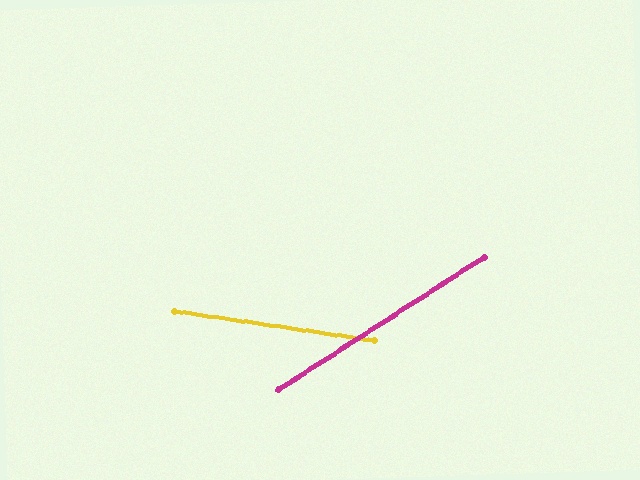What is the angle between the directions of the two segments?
Approximately 41 degrees.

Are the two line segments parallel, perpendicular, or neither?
Neither parallel nor perpendicular — they differ by about 41°.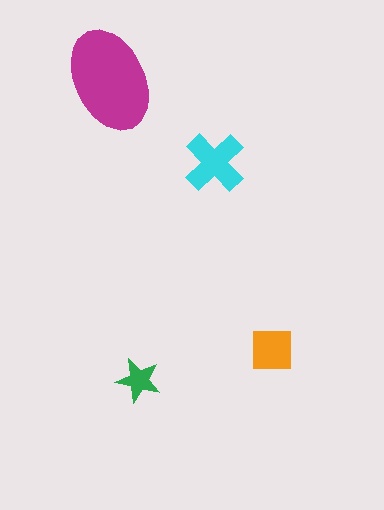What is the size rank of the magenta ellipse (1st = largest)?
1st.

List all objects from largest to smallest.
The magenta ellipse, the cyan cross, the orange square, the green star.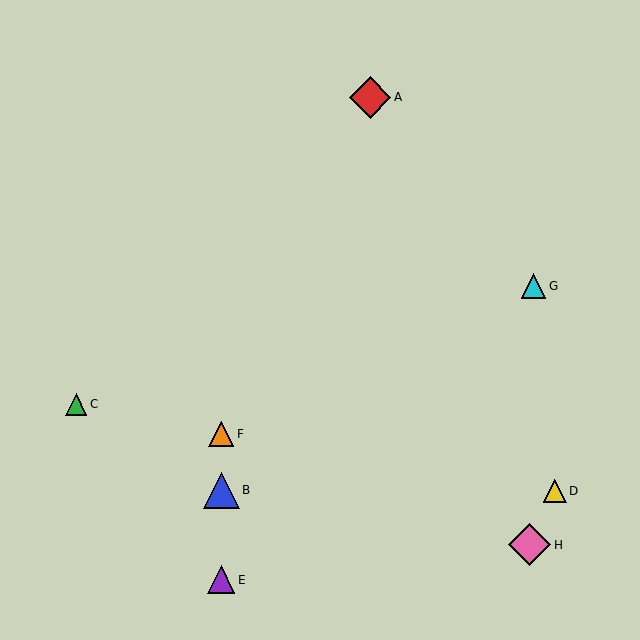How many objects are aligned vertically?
3 objects (B, E, F) are aligned vertically.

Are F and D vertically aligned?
No, F is at x≈221 and D is at x≈555.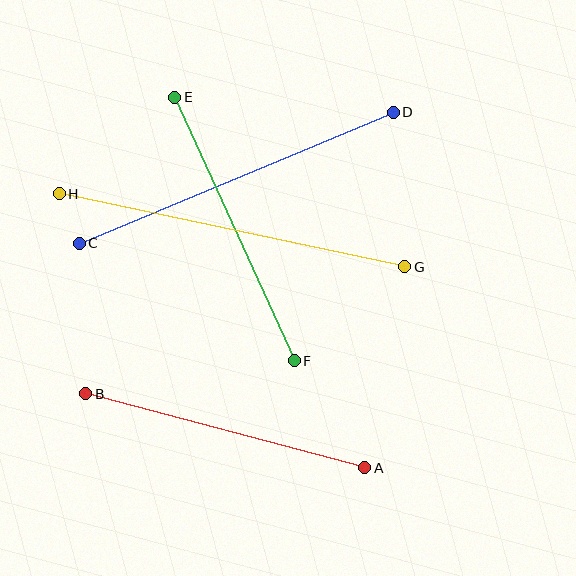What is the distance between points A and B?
The distance is approximately 289 pixels.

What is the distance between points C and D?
The distance is approximately 340 pixels.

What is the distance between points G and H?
The distance is approximately 353 pixels.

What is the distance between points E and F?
The distance is approximately 289 pixels.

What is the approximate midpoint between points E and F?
The midpoint is at approximately (235, 229) pixels.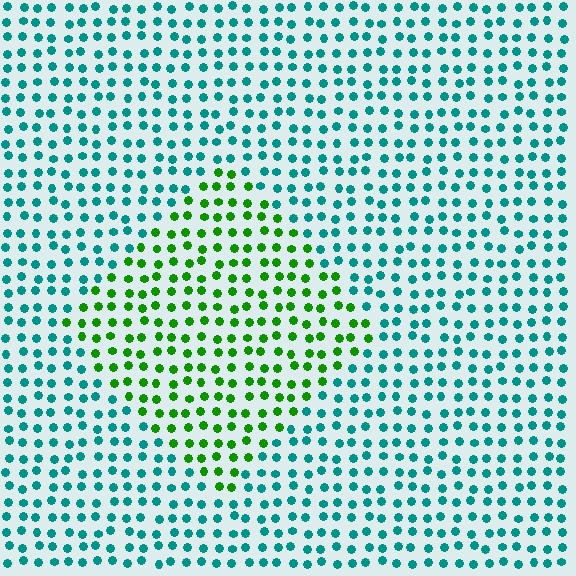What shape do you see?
I see a diamond.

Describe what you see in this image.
The image is filled with small teal elements in a uniform arrangement. A diamond-shaped region is visible where the elements are tinted to a slightly different hue, forming a subtle color boundary.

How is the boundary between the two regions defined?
The boundary is defined purely by a slight shift in hue (about 61 degrees). Spacing, size, and orientation are identical on both sides.